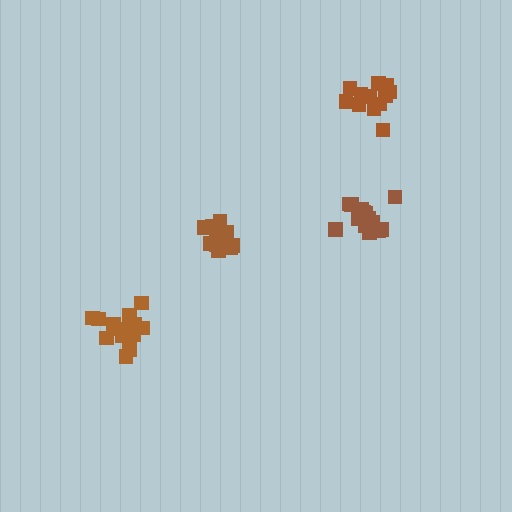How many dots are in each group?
Group 1: 12 dots, Group 2: 16 dots, Group 3: 18 dots, Group 4: 12 dots (58 total).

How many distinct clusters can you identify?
There are 4 distinct clusters.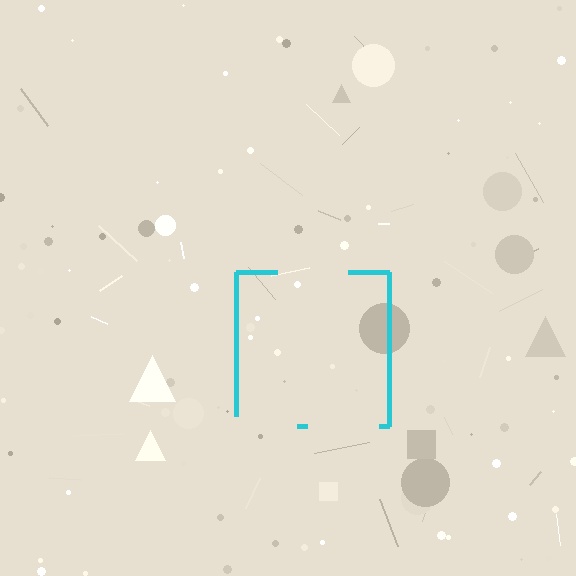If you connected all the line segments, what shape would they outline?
They would outline a square.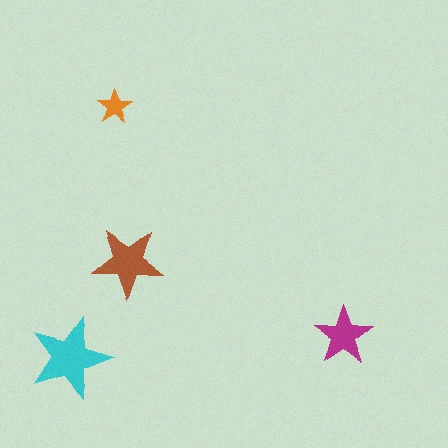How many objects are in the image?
There are 4 objects in the image.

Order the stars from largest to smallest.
the cyan one, the brown one, the magenta one, the orange one.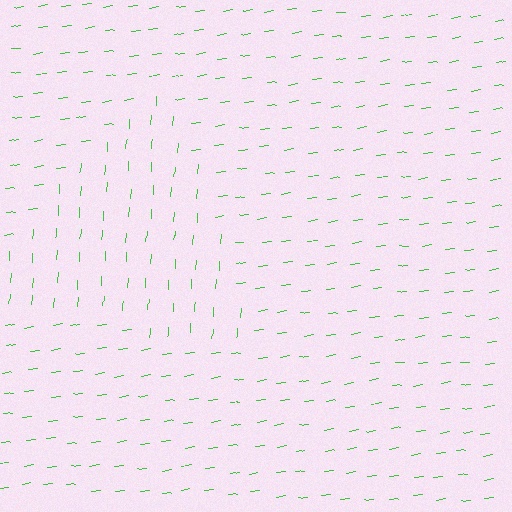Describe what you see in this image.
The image is filled with small green line segments. A triangle region in the image has lines oriented differently from the surrounding lines, creating a visible texture boundary.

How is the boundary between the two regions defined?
The boundary is defined purely by a change in line orientation (approximately 78 degrees difference). All lines are the same color and thickness.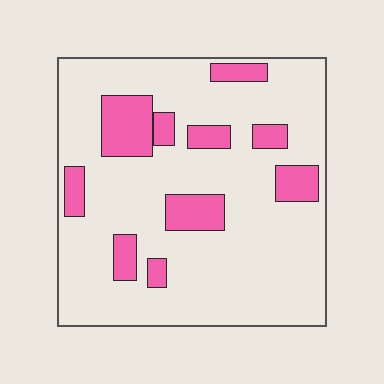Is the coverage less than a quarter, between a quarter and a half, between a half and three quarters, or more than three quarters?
Less than a quarter.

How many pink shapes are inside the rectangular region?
10.